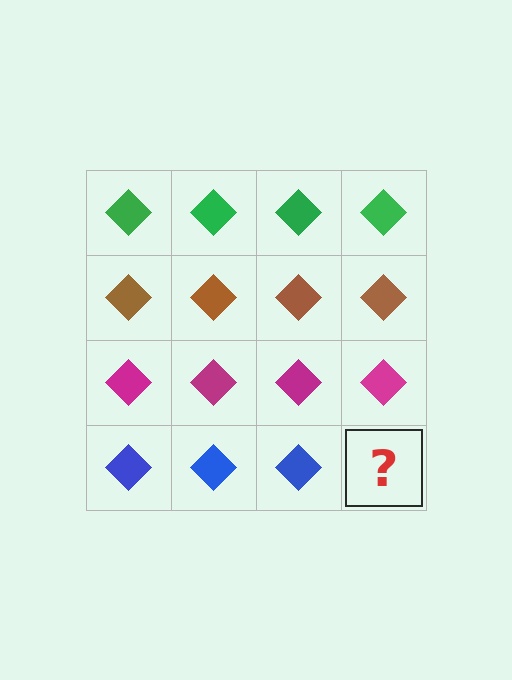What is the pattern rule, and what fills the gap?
The rule is that each row has a consistent color. The gap should be filled with a blue diamond.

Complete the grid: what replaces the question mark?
The question mark should be replaced with a blue diamond.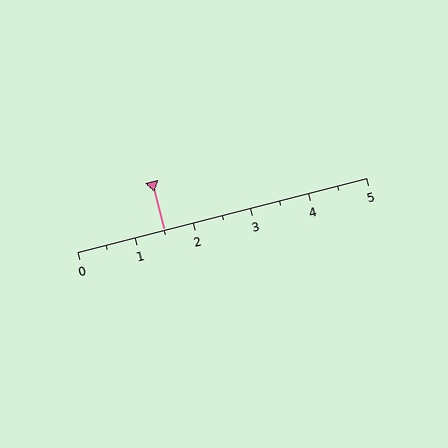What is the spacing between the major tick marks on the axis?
The major ticks are spaced 1 apart.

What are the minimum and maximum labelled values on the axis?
The axis runs from 0 to 5.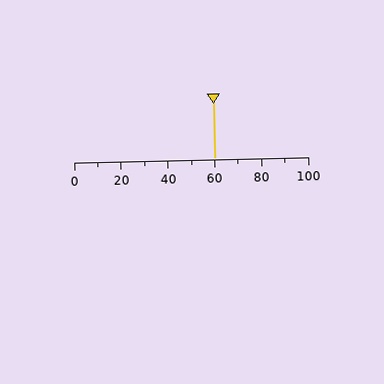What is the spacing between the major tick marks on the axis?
The major ticks are spaced 20 apart.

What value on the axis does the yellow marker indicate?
The marker indicates approximately 60.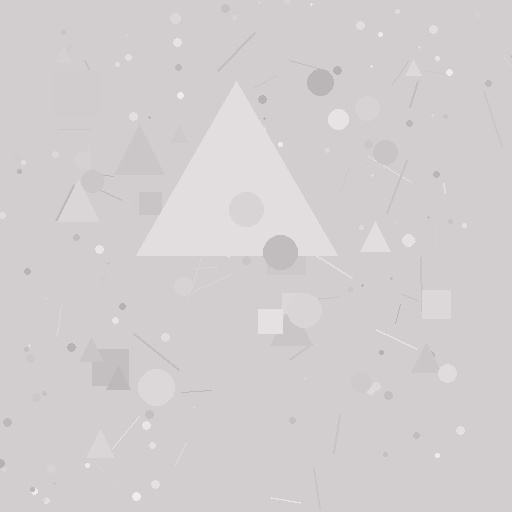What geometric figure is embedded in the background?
A triangle is embedded in the background.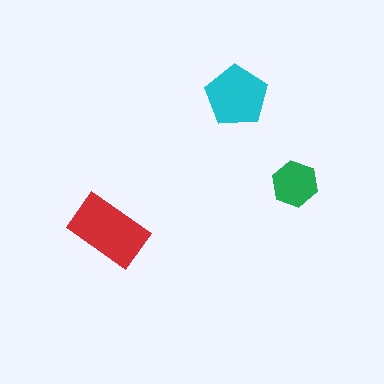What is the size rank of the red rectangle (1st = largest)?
1st.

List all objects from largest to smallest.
The red rectangle, the cyan pentagon, the green hexagon.